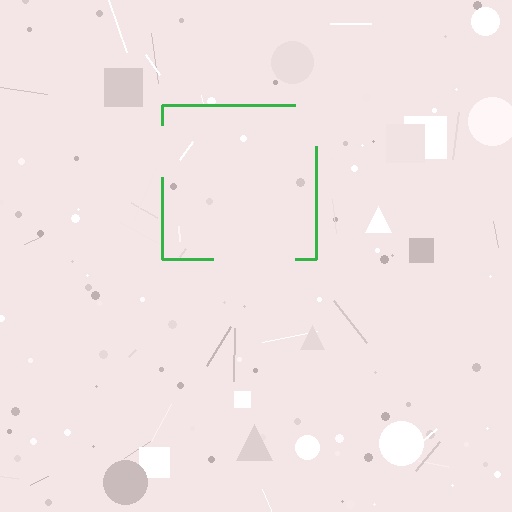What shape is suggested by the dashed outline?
The dashed outline suggests a square.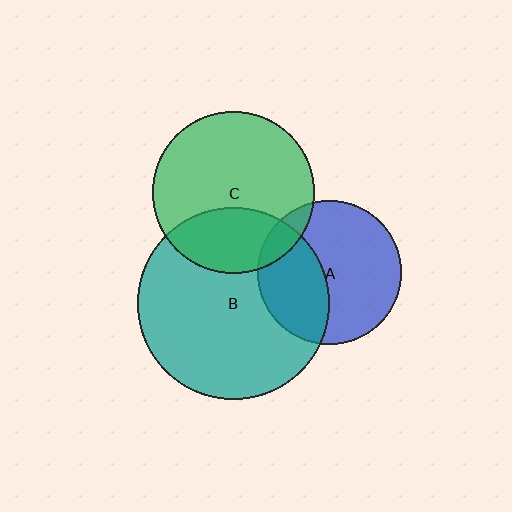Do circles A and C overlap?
Yes.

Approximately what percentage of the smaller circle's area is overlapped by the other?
Approximately 10%.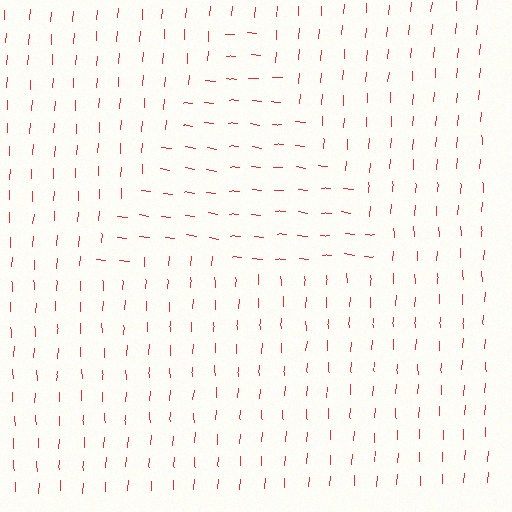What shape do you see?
I see a triangle.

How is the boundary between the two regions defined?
The boundary is defined purely by a change in line orientation (approximately 86 degrees difference). All lines are the same color and thickness.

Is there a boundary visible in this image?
Yes, there is a texture boundary formed by a change in line orientation.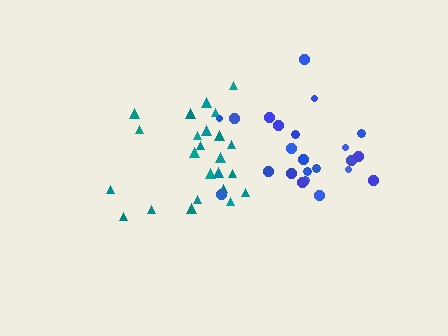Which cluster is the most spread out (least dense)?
Blue.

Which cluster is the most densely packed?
Teal.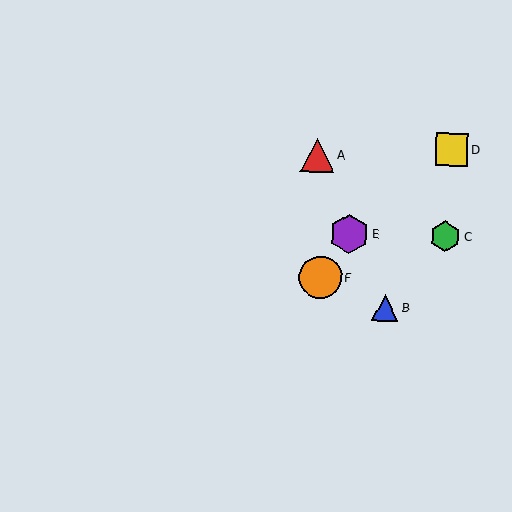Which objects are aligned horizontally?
Objects C, E are aligned horizontally.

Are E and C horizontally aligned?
Yes, both are at y≈234.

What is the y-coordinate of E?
Object E is at y≈234.